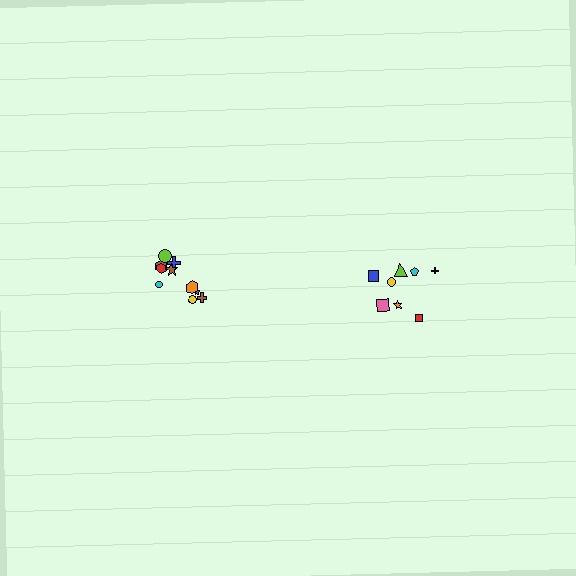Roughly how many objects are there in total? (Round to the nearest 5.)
Roughly 20 objects in total.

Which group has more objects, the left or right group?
The left group.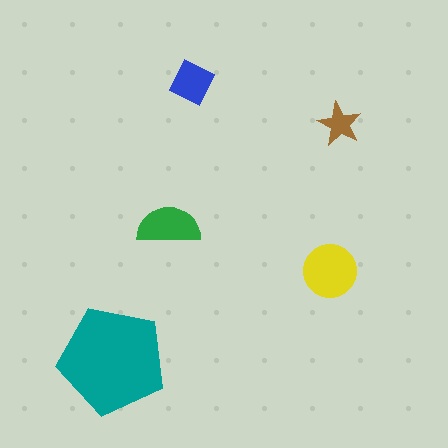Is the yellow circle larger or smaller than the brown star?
Larger.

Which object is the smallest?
The brown star.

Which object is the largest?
The teal pentagon.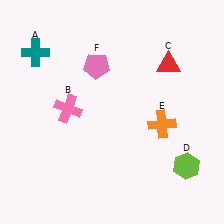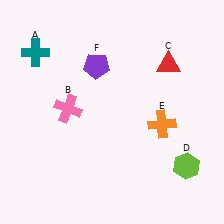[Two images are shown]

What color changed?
The pentagon (F) changed from pink in Image 1 to purple in Image 2.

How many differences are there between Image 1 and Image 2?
There is 1 difference between the two images.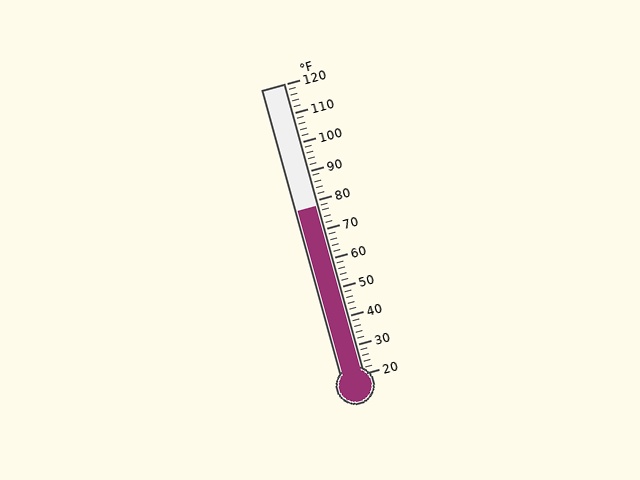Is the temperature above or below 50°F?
The temperature is above 50°F.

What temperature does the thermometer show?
The thermometer shows approximately 78°F.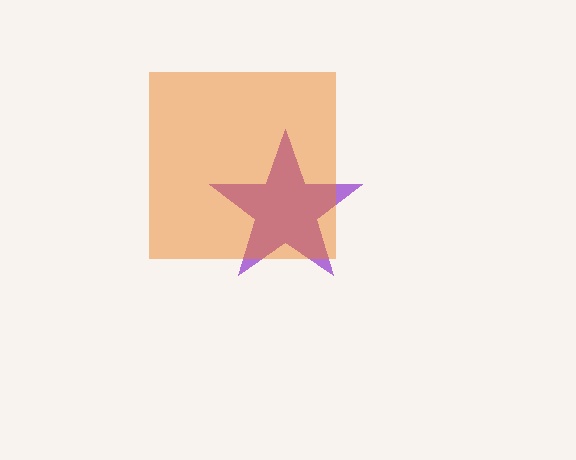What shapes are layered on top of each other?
The layered shapes are: a purple star, an orange square.